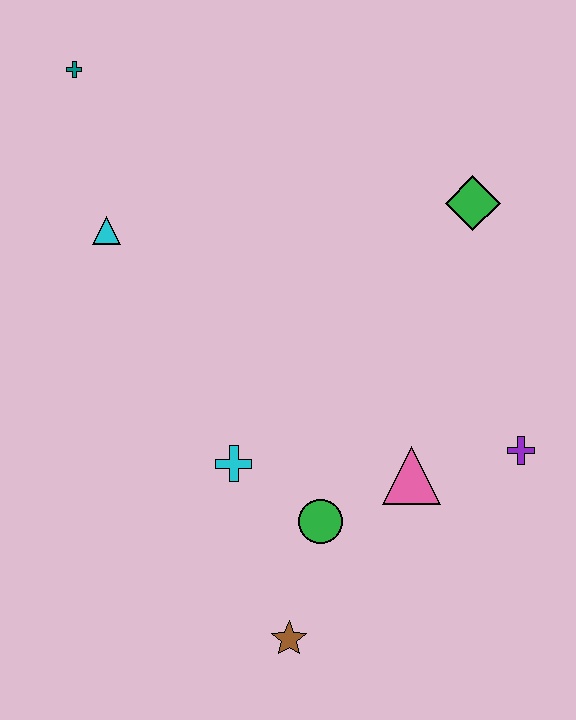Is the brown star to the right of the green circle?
No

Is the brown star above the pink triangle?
No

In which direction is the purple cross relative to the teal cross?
The purple cross is to the right of the teal cross.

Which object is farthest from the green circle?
The teal cross is farthest from the green circle.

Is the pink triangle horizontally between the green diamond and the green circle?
Yes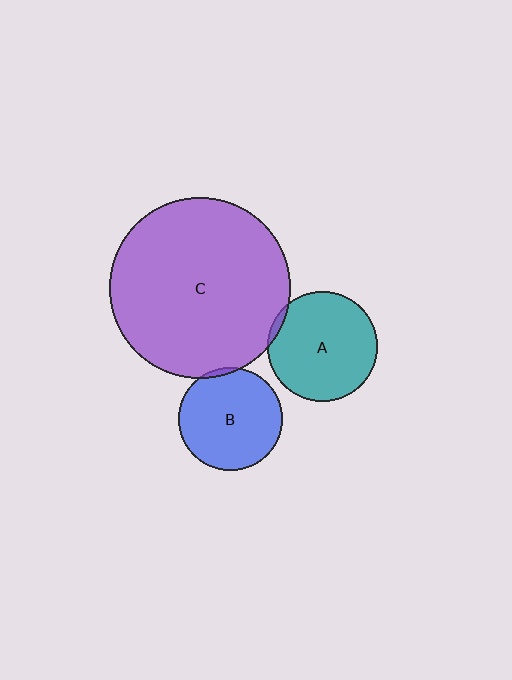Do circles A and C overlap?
Yes.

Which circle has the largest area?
Circle C (purple).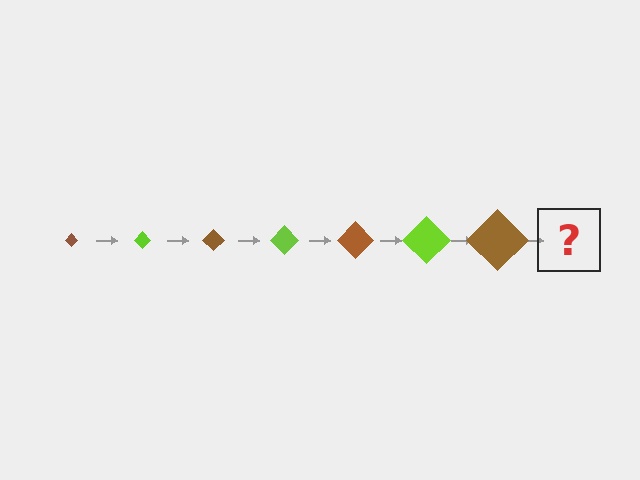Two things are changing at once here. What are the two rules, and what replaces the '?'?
The two rules are that the diamond grows larger each step and the color cycles through brown and lime. The '?' should be a lime diamond, larger than the previous one.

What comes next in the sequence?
The next element should be a lime diamond, larger than the previous one.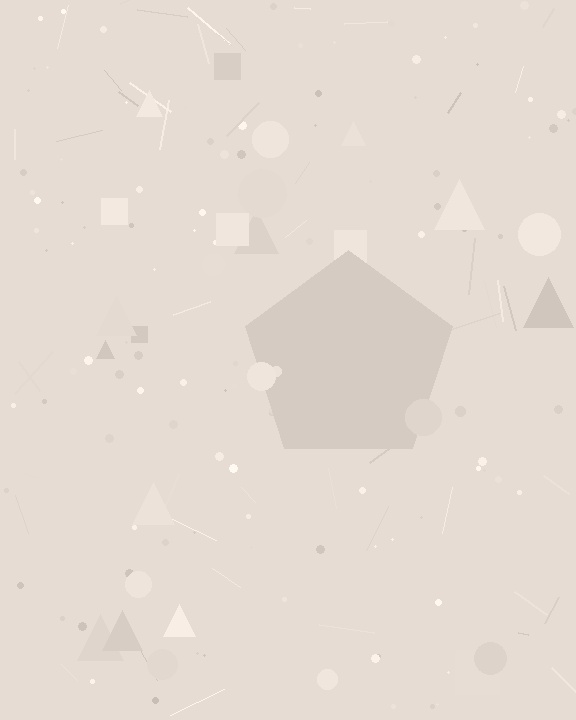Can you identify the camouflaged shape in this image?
The camouflaged shape is a pentagon.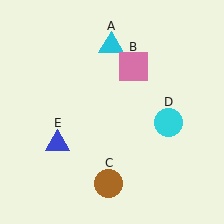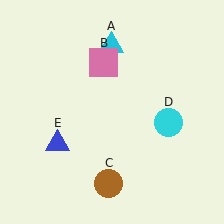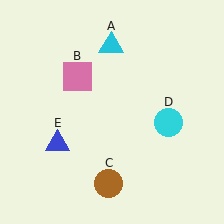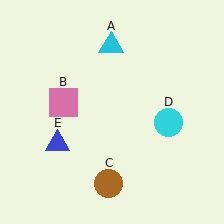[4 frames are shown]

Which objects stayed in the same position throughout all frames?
Cyan triangle (object A) and brown circle (object C) and cyan circle (object D) and blue triangle (object E) remained stationary.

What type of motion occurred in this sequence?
The pink square (object B) rotated counterclockwise around the center of the scene.